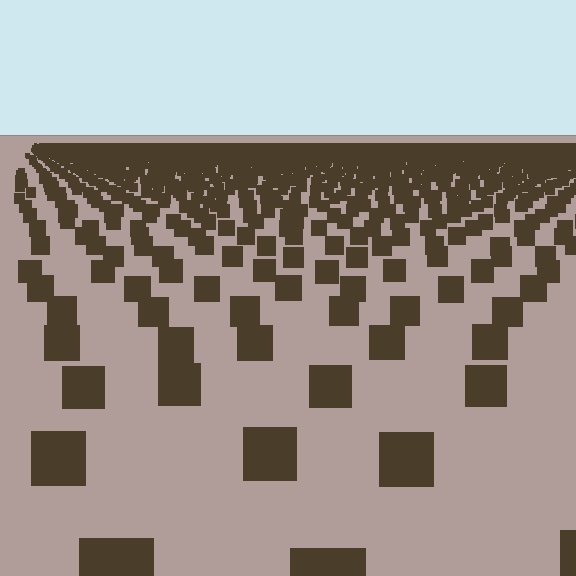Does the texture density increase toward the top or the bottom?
Density increases toward the top.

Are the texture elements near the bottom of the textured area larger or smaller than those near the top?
Larger. Near the bottom, elements are closer to the viewer and appear at a bigger on-screen size.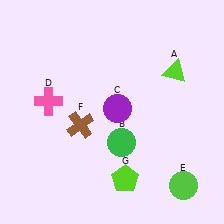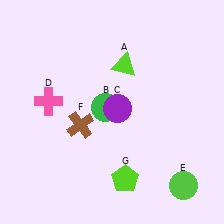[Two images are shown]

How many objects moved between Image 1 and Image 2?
2 objects moved between the two images.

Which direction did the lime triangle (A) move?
The lime triangle (A) moved left.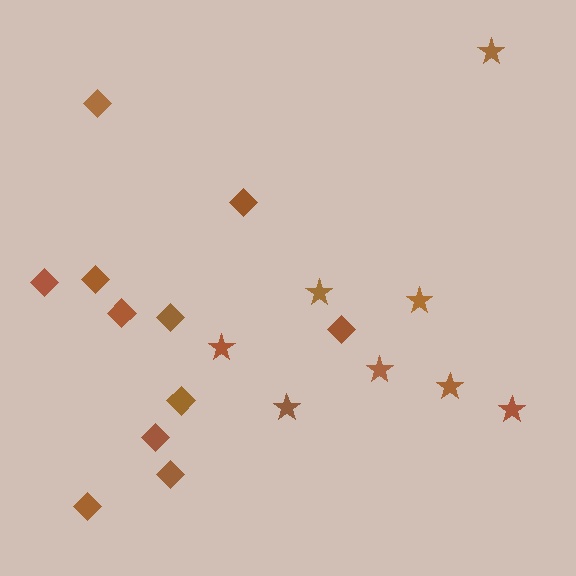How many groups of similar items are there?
There are 2 groups: one group of stars (8) and one group of diamonds (11).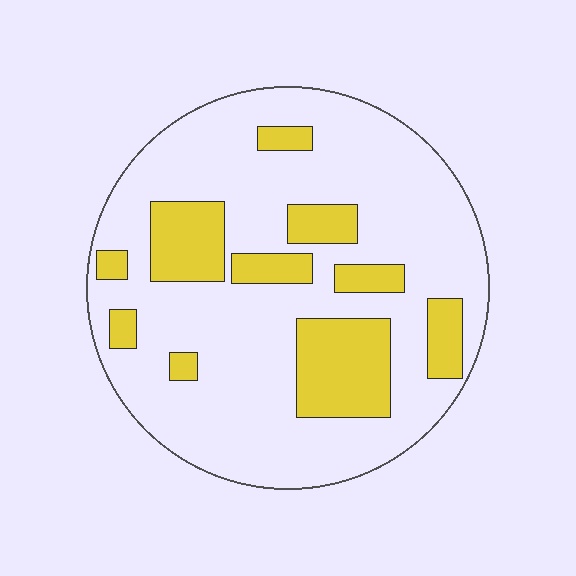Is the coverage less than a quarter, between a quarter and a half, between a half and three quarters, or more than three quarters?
Less than a quarter.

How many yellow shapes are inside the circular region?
10.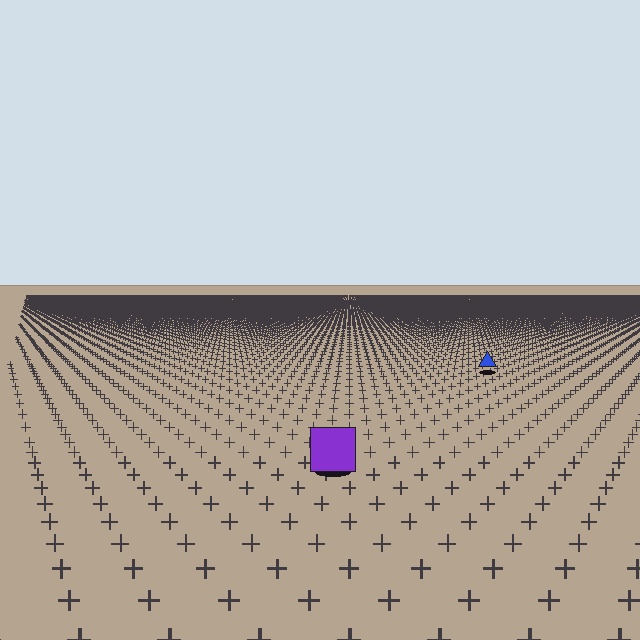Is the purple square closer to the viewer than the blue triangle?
Yes. The purple square is closer — you can tell from the texture gradient: the ground texture is coarser near it.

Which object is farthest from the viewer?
The blue triangle is farthest from the viewer. It appears smaller and the ground texture around it is denser.